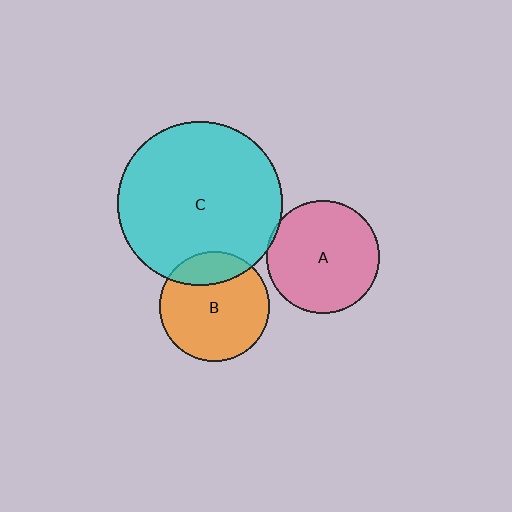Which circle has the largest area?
Circle C (cyan).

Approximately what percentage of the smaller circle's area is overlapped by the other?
Approximately 5%.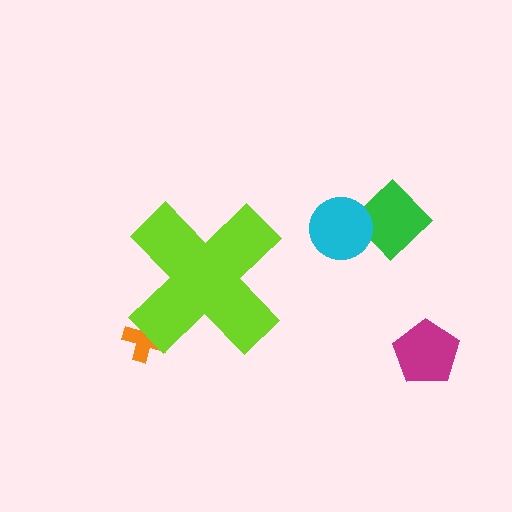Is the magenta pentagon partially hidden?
No, the magenta pentagon is fully visible.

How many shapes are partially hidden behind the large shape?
1 shape is partially hidden.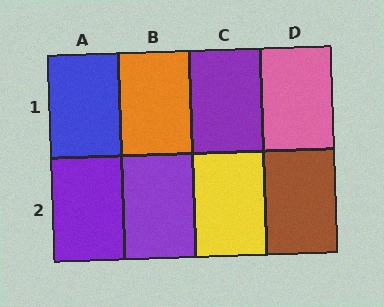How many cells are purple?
3 cells are purple.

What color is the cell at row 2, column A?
Purple.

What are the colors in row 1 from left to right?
Blue, orange, purple, pink.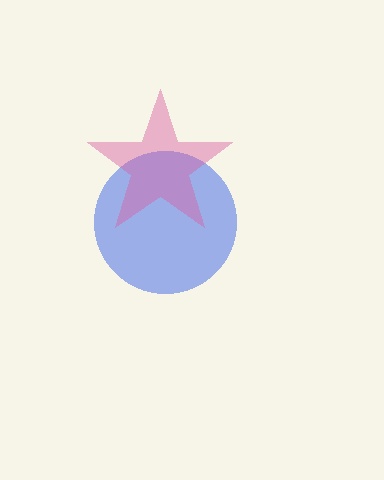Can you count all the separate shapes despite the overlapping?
Yes, there are 2 separate shapes.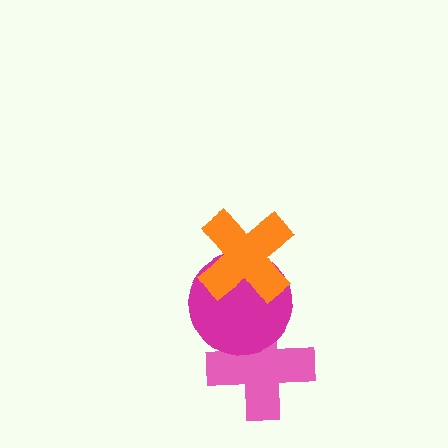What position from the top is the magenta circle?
The magenta circle is 2nd from the top.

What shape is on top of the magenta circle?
The orange cross is on top of the magenta circle.